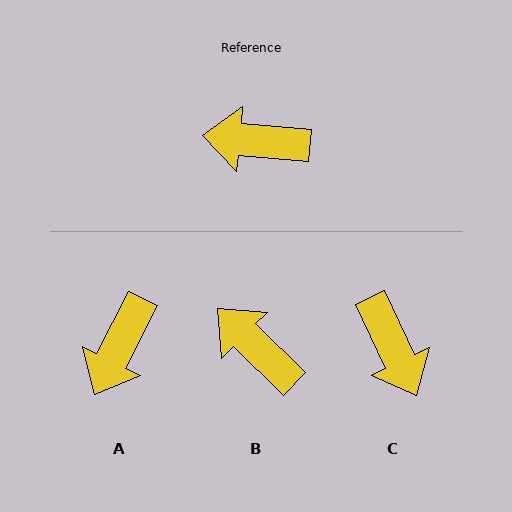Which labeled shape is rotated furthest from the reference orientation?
C, about 121 degrees away.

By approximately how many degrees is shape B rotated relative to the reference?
Approximately 39 degrees clockwise.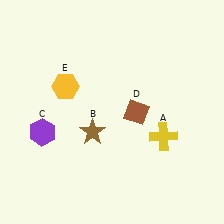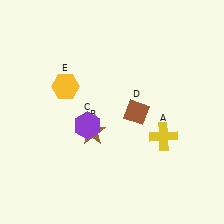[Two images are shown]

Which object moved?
The purple hexagon (C) moved right.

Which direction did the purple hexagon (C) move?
The purple hexagon (C) moved right.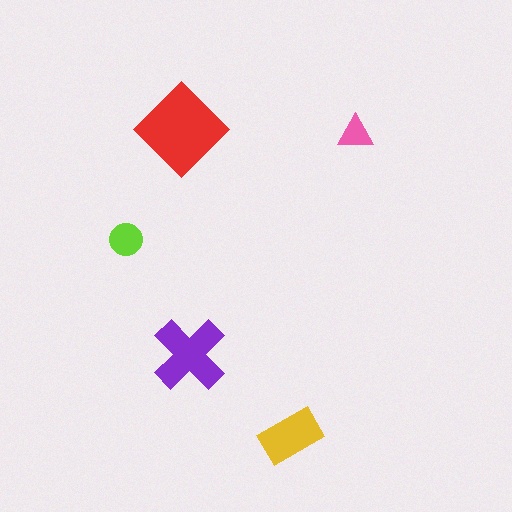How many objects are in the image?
There are 5 objects in the image.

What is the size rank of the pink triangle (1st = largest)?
5th.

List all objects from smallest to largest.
The pink triangle, the lime circle, the yellow rectangle, the purple cross, the red diamond.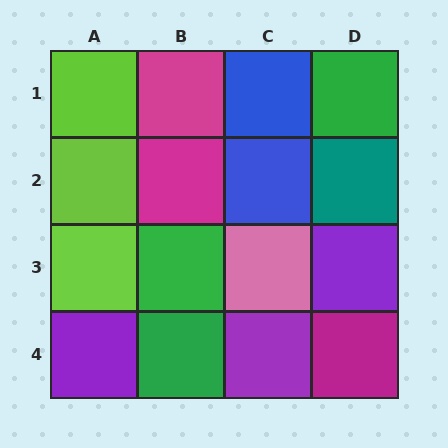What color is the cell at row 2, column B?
Magenta.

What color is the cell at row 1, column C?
Blue.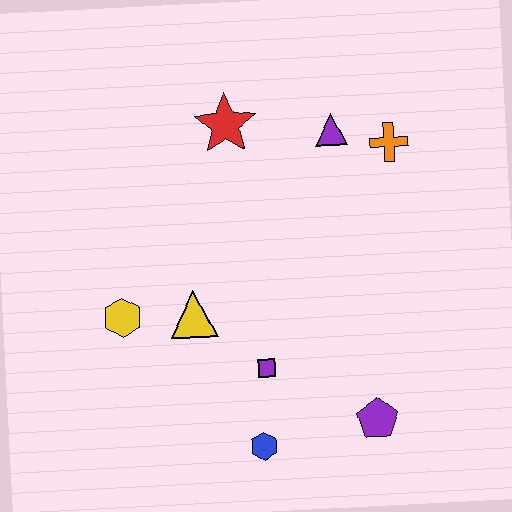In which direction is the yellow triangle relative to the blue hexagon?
The yellow triangle is above the blue hexagon.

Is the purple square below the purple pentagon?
No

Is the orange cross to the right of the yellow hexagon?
Yes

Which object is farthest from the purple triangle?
The blue hexagon is farthest from the purple triangle.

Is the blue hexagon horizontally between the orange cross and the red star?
Yes